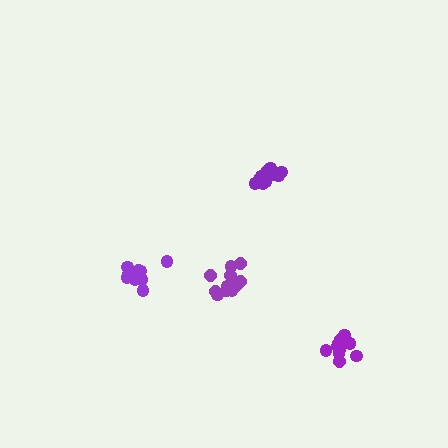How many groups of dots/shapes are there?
There are 4 groups.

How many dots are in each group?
Group 1: 12 dots, Group 2: 10 dots, Group 3: 11 dots, Group 4: 12 dots (45 total).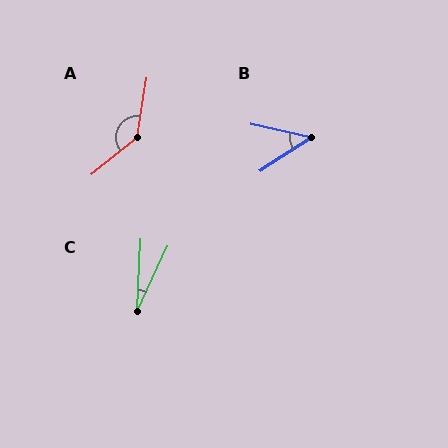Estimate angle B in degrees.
Approximately 46 degrees.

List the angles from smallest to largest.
C (22°), B (46°), A (138°).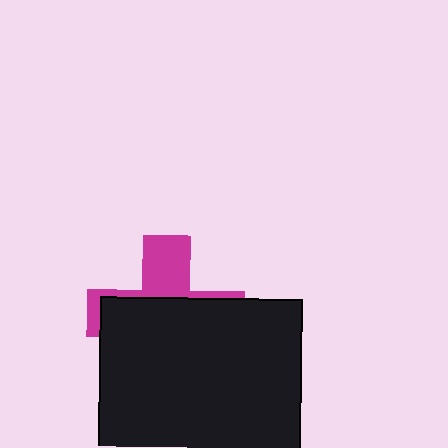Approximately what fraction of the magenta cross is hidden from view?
Roughly 67% of the magenta cross is hidden behind the black square.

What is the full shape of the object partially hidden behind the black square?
The partially hidden object is a magenta cross.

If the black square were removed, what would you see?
You would see the complete magenta cross.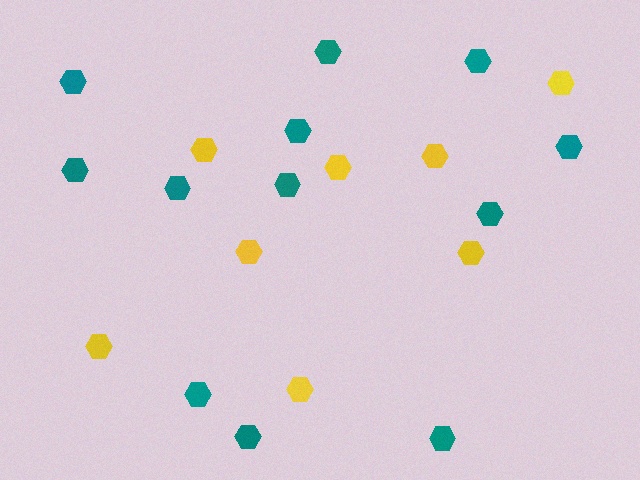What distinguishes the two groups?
There are 2 groups: one group of teal hexagons (12) and one group of yellow hexagons (8).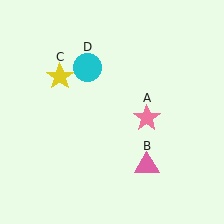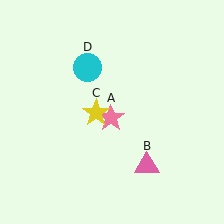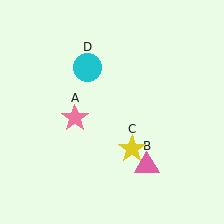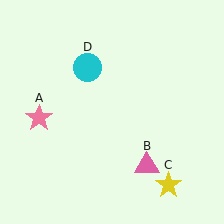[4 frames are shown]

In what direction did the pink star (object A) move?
The pink star (object A) moved left.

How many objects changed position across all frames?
2 objects changed position: pink star (object A), yellow star (object C).